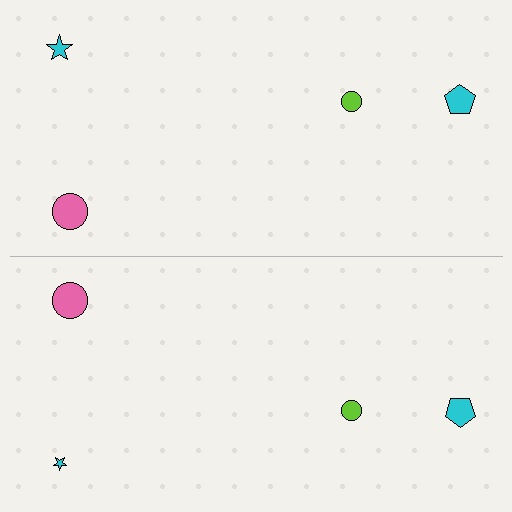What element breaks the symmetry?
The cyan star on the bottom side has a different size than its mirror counterpart.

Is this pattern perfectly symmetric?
No, the pattern is not perfectly symmetric. The cyan star on the bottom side has a different size than its mirror counterpart.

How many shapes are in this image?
There are 8 shapes in this image.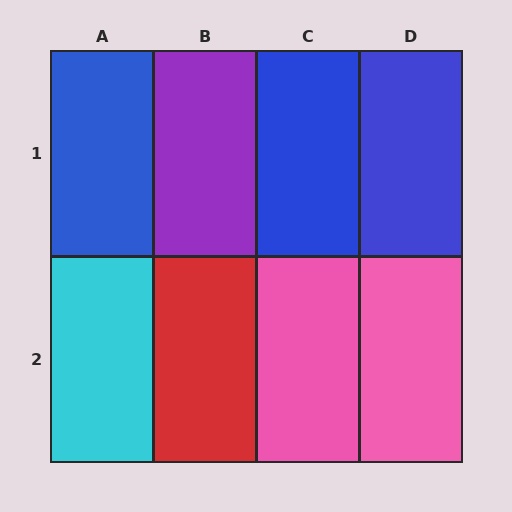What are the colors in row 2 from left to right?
Cyan, red, pink, pink.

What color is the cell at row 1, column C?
Blue.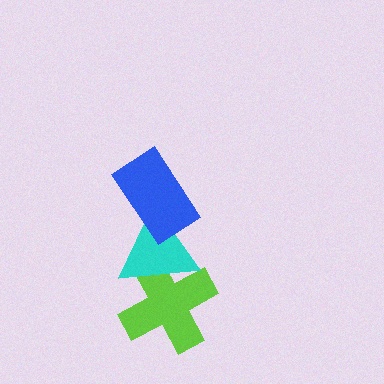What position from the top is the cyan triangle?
The cyan triangle is 2nd from the top.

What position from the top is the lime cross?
The lime cross is 3rd from the top.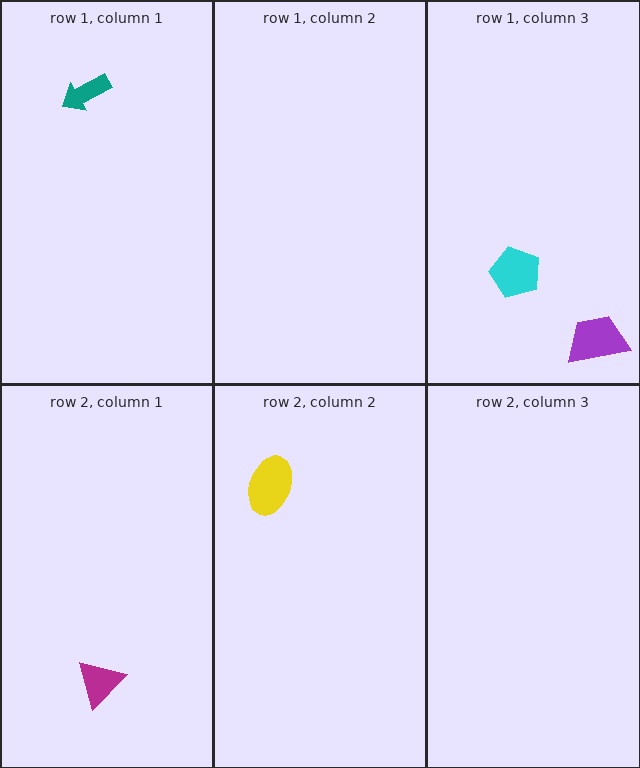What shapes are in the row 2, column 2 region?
The yellow ellipse.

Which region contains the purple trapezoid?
The row 1, column 3 region.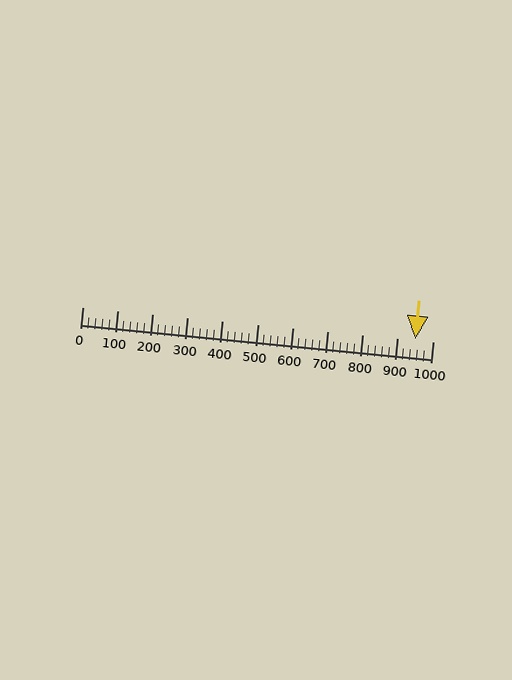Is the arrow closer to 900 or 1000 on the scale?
The arrow is closer to 1000.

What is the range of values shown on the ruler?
The ruler shows values from 0 to 1000.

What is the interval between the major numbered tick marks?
The major tick marks are spaced 100 units apart.